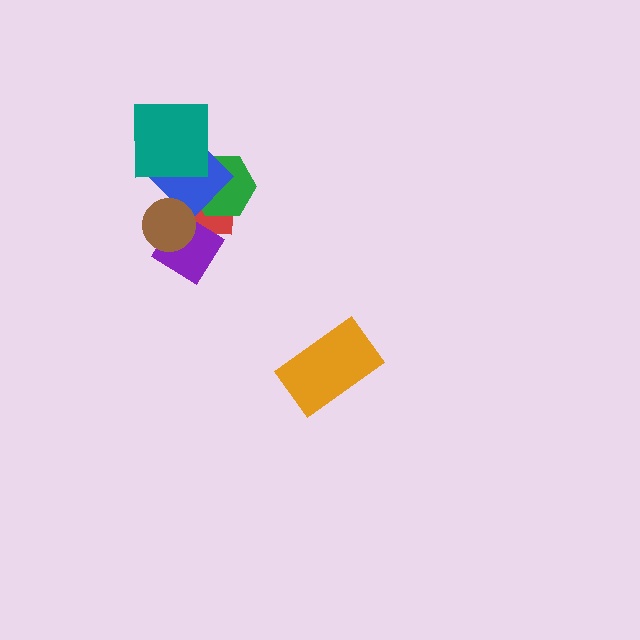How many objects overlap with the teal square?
1 object overlaps with the teal square.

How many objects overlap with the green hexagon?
2 objects overlap with the green hexagon.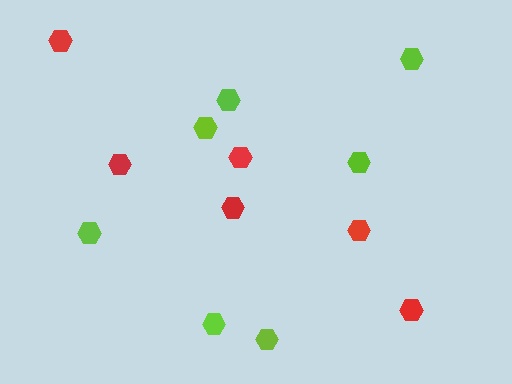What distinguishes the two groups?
There are 2 groups: one group of red hexagons (6) and one group of lime hexagons (7).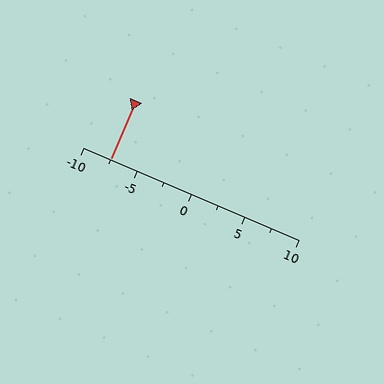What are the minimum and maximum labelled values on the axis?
The axis runs from -10 to 10.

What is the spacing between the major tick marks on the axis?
The major ticks are spaced 5 apart.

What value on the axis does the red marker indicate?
The marker indicates approximately -7.5.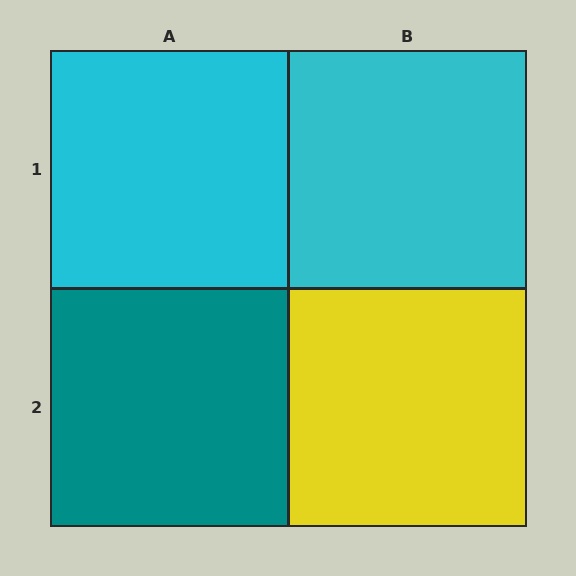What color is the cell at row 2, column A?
Teal.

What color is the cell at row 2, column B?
Yellow.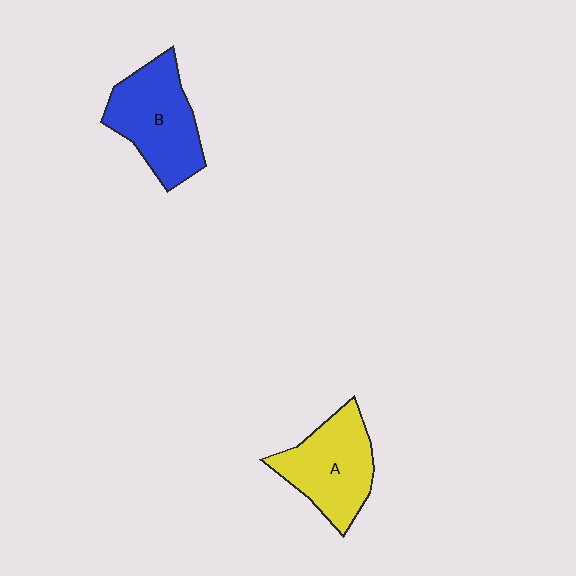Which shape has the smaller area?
Shape A (yellow).